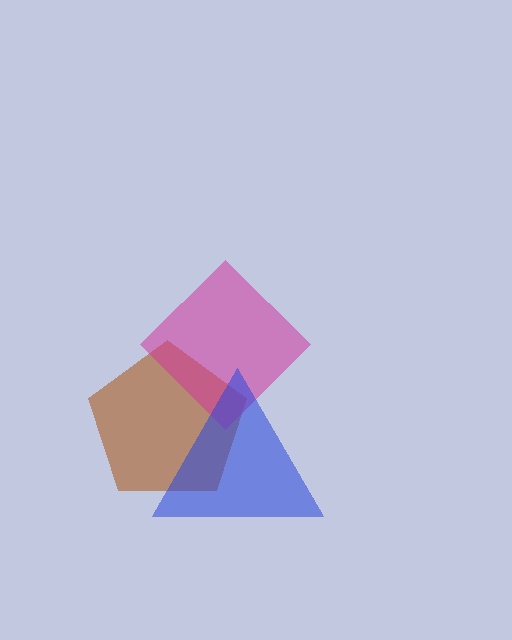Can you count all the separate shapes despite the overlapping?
Yes, there are 3 separate shapes.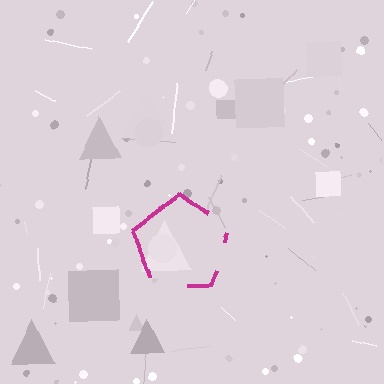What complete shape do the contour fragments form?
The contour fragments form a pentagon.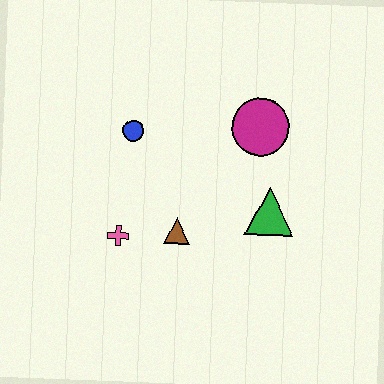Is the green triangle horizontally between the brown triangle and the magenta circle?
No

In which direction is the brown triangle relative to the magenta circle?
The brown triangle is below the magenta circle.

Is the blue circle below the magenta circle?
Yes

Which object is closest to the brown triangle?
The pink cross is closest to the brown triangle.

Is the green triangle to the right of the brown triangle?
Yes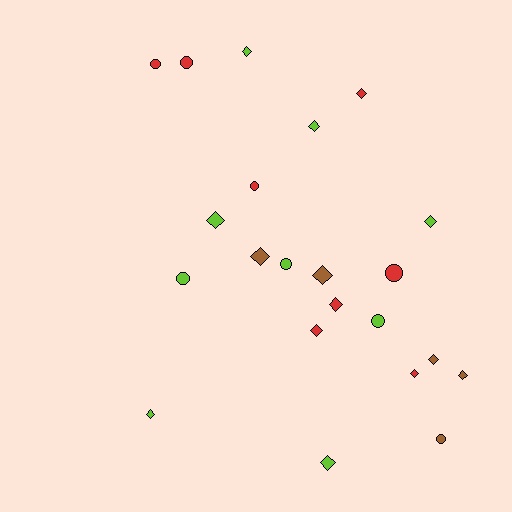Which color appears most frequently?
Lime, with 9 objects.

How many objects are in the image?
There are 22 objects.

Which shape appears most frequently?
Diamond, with 14 objects.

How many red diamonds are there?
There are 4 red diamonds.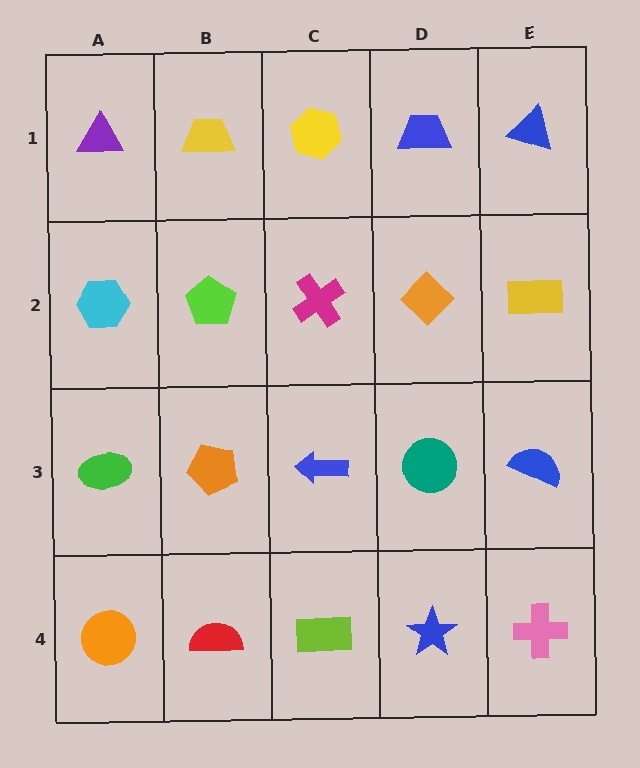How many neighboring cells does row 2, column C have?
4.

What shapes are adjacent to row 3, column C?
A magenta cross (row 2, column C), a lime rectangle (row 4, column C), an orange pentagon (row 3, column B), a teal circle (row 3, column D).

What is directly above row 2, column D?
A blue trapezoid.